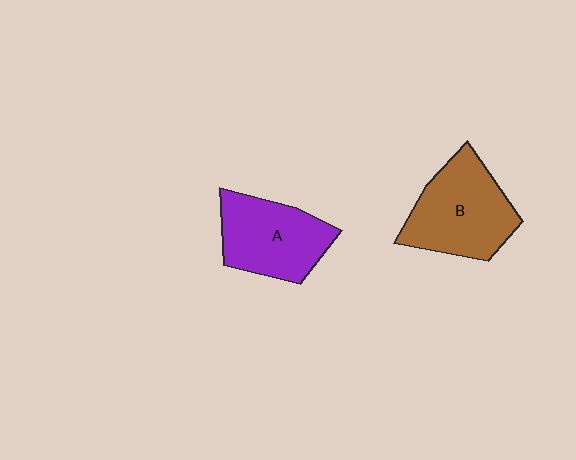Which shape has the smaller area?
Shape A (purple).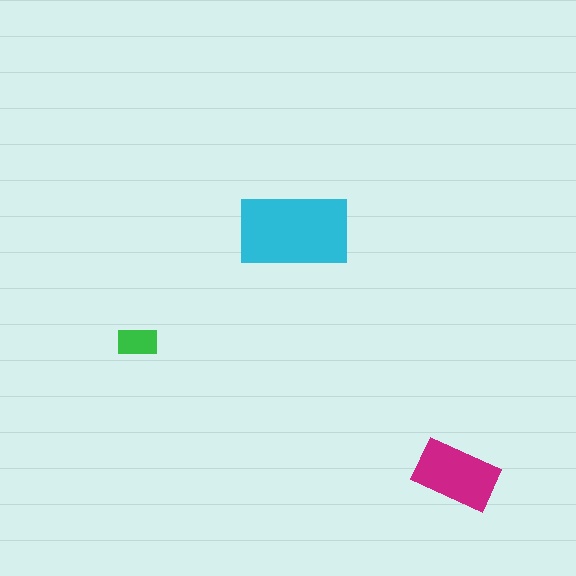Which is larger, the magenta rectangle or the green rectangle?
The magenta one.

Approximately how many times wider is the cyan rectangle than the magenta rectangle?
About 1.5 times wider.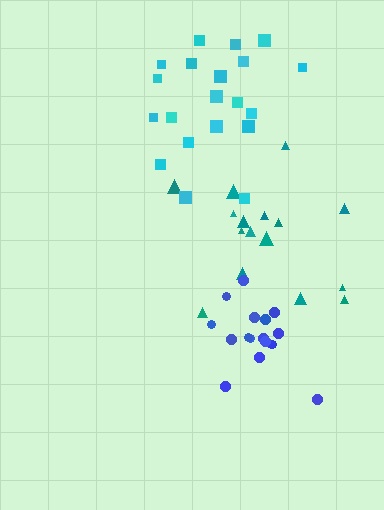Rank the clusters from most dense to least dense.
blue, teal, cyan.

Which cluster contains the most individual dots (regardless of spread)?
Cyan (20).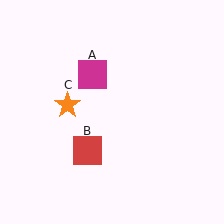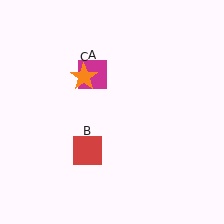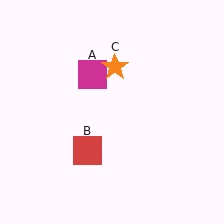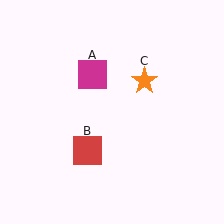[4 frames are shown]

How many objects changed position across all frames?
1 object changed position: orange star (object C).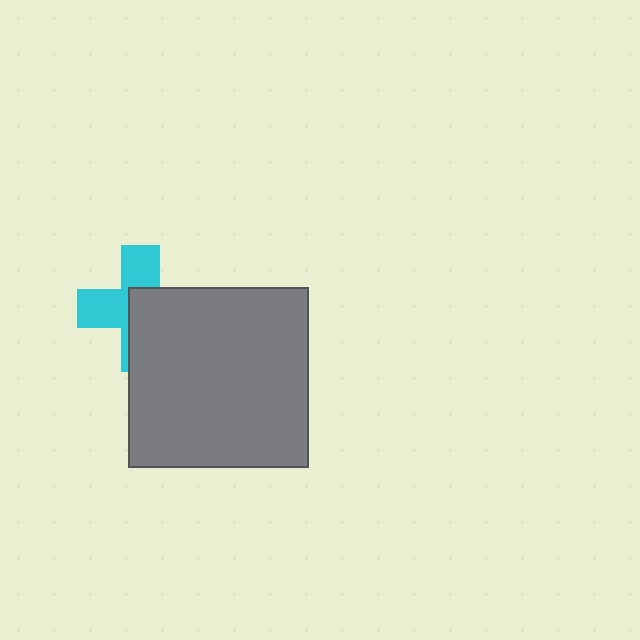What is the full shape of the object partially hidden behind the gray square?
The partially hidden object is a cyan cross.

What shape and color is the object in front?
The object in front is a gray square.